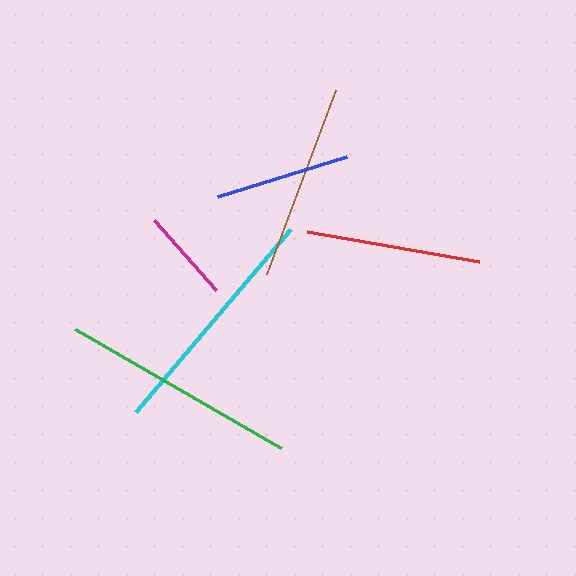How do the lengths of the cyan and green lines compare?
The cyan and green lines are approximately the same length.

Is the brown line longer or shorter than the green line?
The green line is longer than the brown line.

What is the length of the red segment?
The red segment is approximately 174 pixels long.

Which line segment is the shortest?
The magenta line is the shortest at approximately 93 pixels.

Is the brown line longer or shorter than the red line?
The brown line is longer than the red line.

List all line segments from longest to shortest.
From longest to shortest: cyan, green, brown, red, blue, magenta.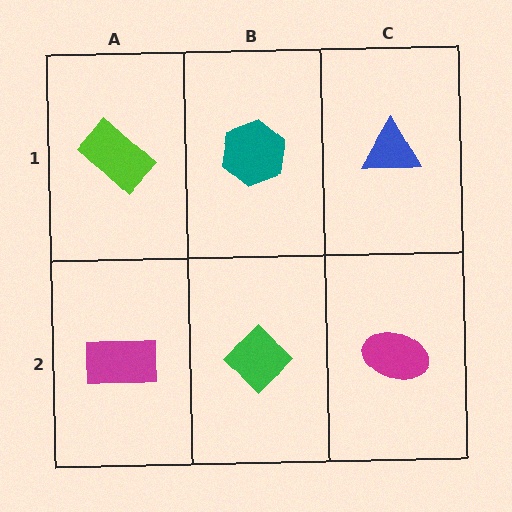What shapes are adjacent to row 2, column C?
A blue triangle (row 1, column C), a green diamond (row 2, column B).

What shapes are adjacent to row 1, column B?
A green diamond (row 2, column B), a lime rectangle (row 1, column A), a blue triangle (row 1, column C).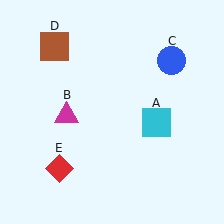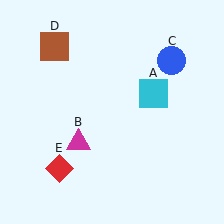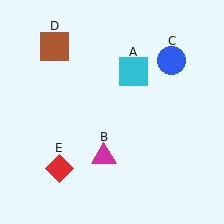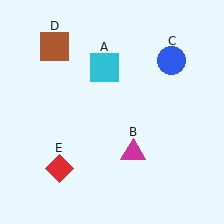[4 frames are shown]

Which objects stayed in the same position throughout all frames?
Blue circle (object C) and brown square (object D) and red diamond (object E) remained stationary.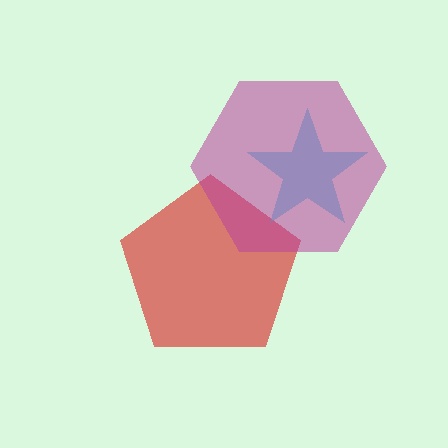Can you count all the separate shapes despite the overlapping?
Yes, there are 3 separate shapes.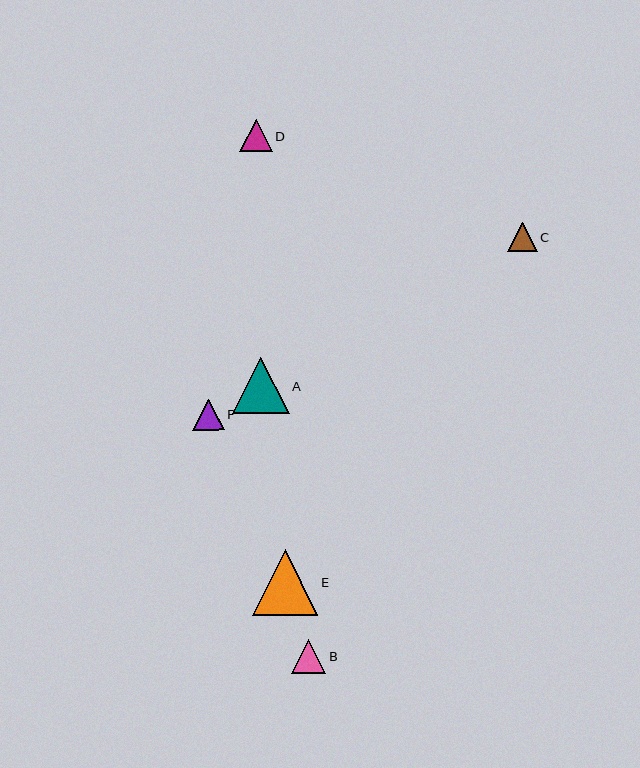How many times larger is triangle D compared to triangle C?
Triangle D is approximately 1.1 times the size of triangle C.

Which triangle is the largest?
Triangle E is the largest with a size of approximately 65 pixels.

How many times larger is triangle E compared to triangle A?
Triangle E is approximately 1.2 times the size of triangle A.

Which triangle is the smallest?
Triangle C is the smallest with a size of approximately 29 pixels.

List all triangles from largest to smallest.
From largest to smallest: E, A, B, D, F, C.